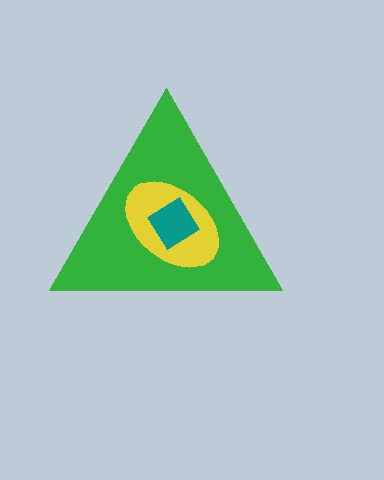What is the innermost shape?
The teal diamond.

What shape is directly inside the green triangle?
The yellow ellipse.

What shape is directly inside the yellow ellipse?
The teal diamond.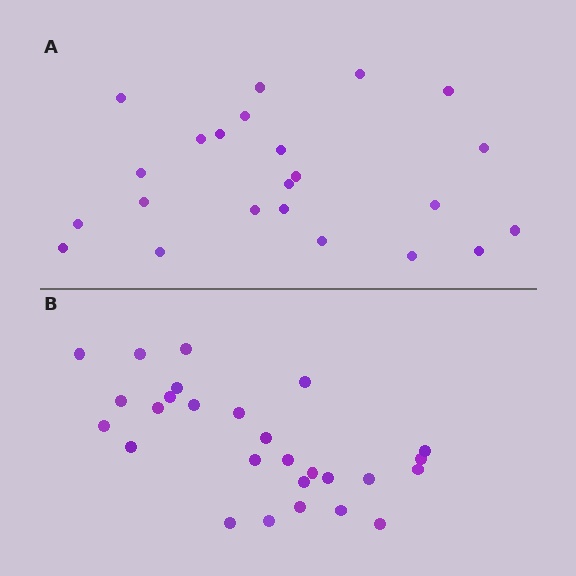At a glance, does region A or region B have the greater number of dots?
Region B (the bottom region) has more dots.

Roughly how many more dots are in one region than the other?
Region B has about 4 more dots than region A.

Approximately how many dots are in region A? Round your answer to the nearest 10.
About 20 dots. (The exact count is 23, which rounds to 20.)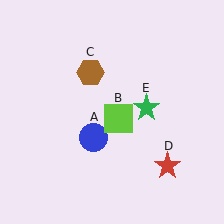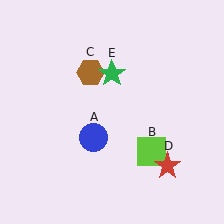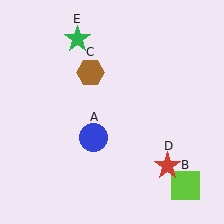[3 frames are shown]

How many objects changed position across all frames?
2 objects changed position: lime square (object B), green star (object E).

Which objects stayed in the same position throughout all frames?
Blue circle (object A) and brown hexagon (object C) and red star (object D) remained stationary.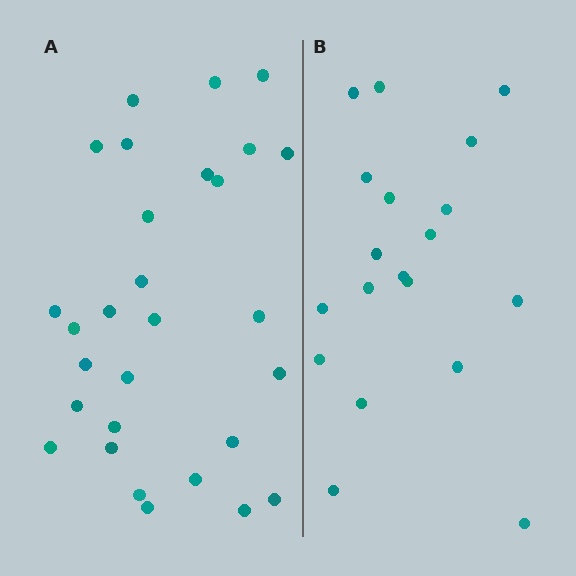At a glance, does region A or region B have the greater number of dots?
Region A (the left region) has more dots.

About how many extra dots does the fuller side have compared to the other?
Region A has roughly 10 or so more dots than region B.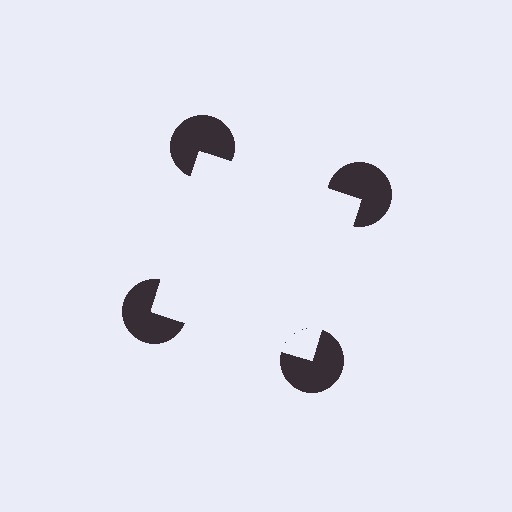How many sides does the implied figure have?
4 sides.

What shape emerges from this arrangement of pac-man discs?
An illusory square — its edges are inferred from the aligned wedge cuts in the pac-man discs, not physically drawn.